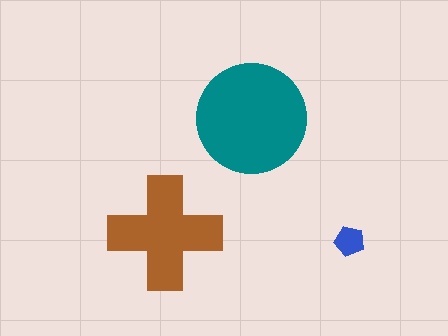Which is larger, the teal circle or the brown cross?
The teal circle.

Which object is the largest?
The teal circle.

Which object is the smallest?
The blue pentagon.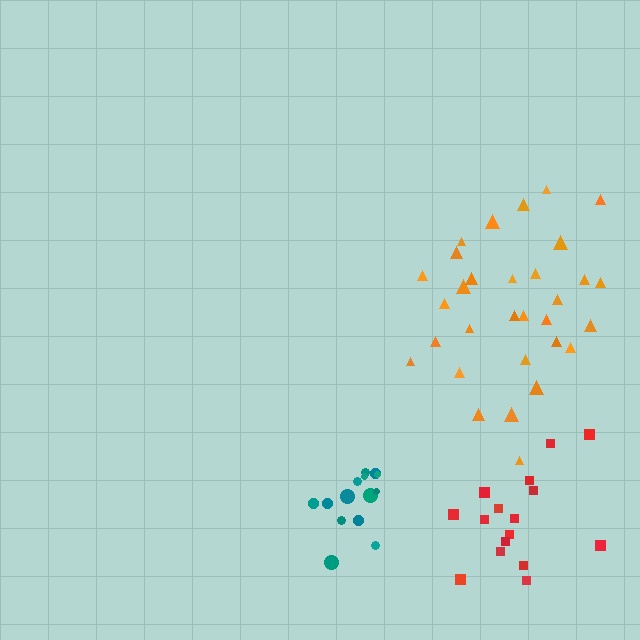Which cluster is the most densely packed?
Teal.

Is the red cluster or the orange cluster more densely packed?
Orange.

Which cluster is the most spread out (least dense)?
Red.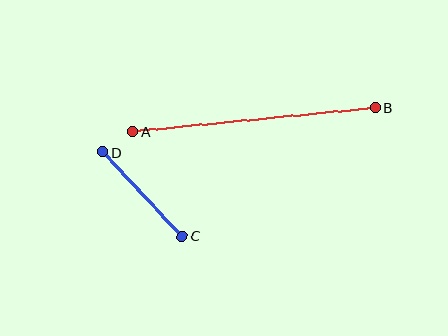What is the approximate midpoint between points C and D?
The midpoint is at approximately (142, 194) pixels.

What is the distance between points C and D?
The distance is approximately 116 pixels.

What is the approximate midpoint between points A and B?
The midpoint is at approximately (254, 120) pixels.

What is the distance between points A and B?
The distance is approximately 244 pixels.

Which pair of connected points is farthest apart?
Points A and B are farthest apart.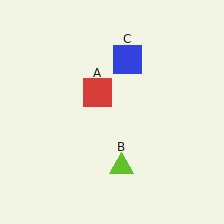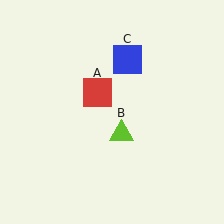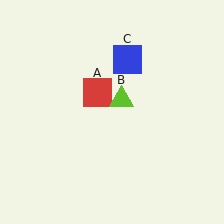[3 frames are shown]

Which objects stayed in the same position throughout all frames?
Red square (object A) and blue square (object C) remained stationary.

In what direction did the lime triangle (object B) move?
The lime triangle (object B) moved up.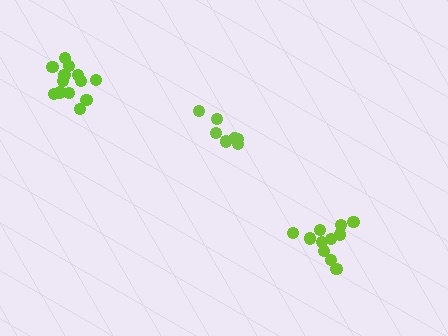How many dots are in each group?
Group 1: 13 dots, Group 2: 7 dots, Group 3: 11 dots (31 total).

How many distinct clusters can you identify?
There are 3 distinct clusters.